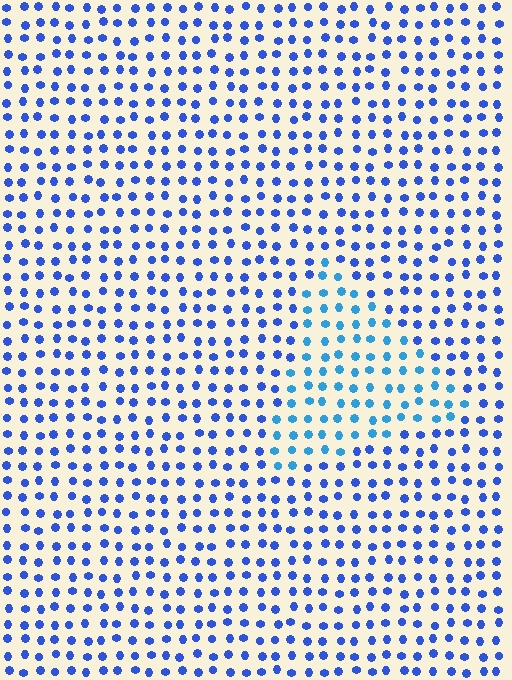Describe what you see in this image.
The image is filled with small blue elements in a uniform arrangement. A triangle-shaped region is visible where the elements are tinted to a slightly different hue, forming a subtle color boundary.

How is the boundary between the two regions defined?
The boundary is defined purely by a slight shift in hue (about 27 degrees). Spacing, size, and orientation are identical on both sides.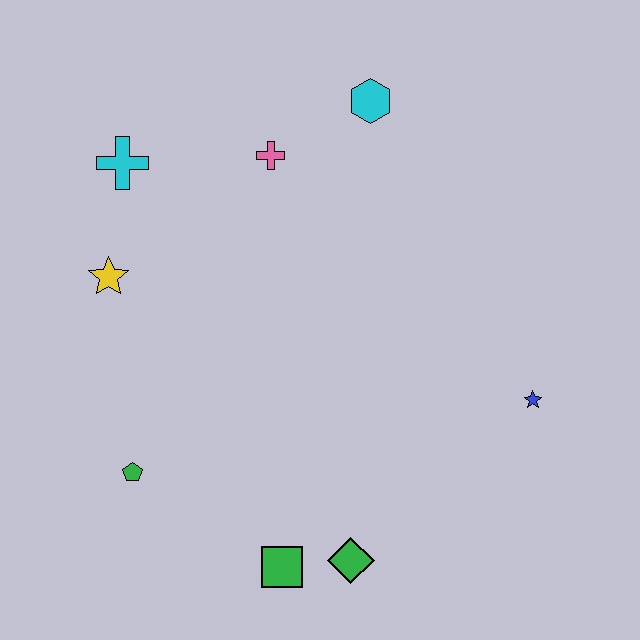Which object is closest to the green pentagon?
The green square is closest to the green pentagon.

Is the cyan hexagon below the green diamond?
No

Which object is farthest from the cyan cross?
The blue star is farthest from the cyan cross.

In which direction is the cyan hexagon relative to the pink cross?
The cyan hexagon is to the right of the pink cross.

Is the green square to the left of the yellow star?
No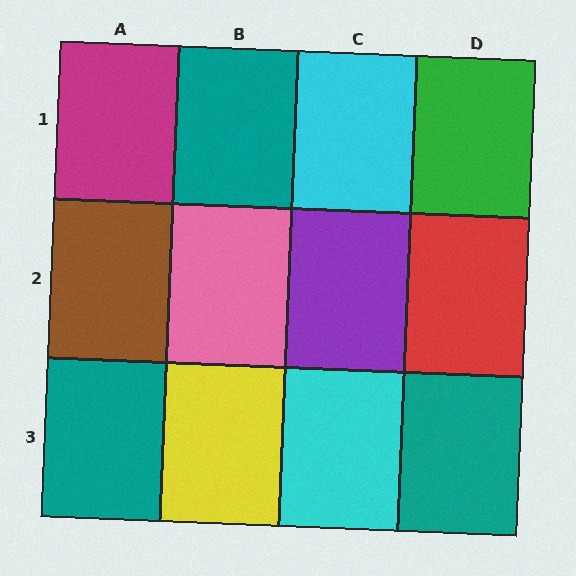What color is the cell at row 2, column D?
Red.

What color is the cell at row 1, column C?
Cyan.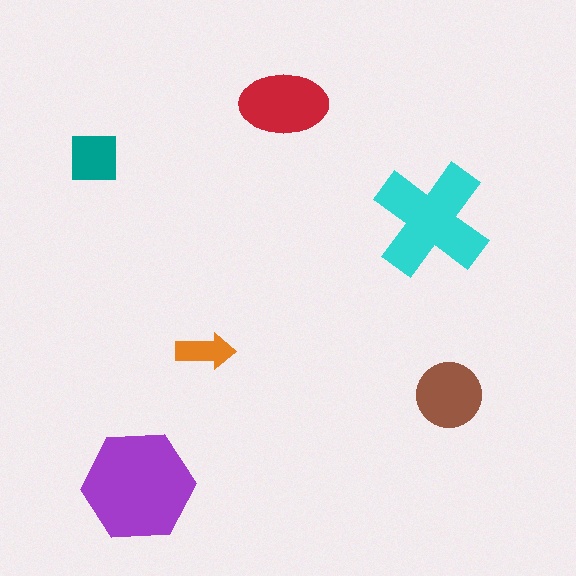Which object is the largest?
The purple hexagon.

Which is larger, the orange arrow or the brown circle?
The brown circle.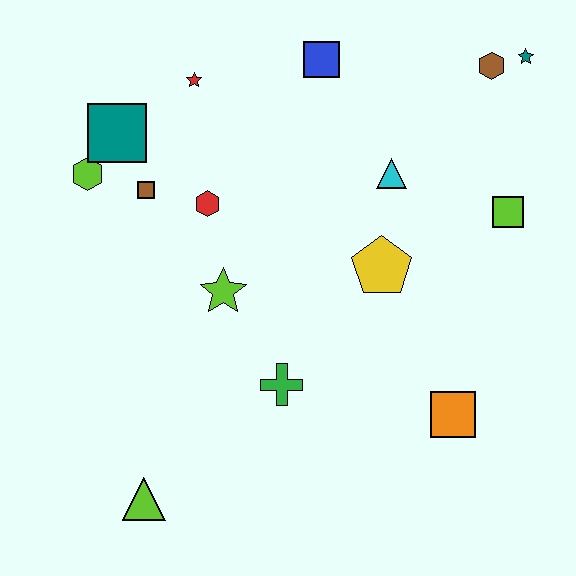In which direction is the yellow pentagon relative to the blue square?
The yellow pentagon is below the blue square.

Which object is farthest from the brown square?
The teal star is farthest from the brown square.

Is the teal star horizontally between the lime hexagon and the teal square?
No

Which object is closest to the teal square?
The lime hexagon is closest to the teal square.